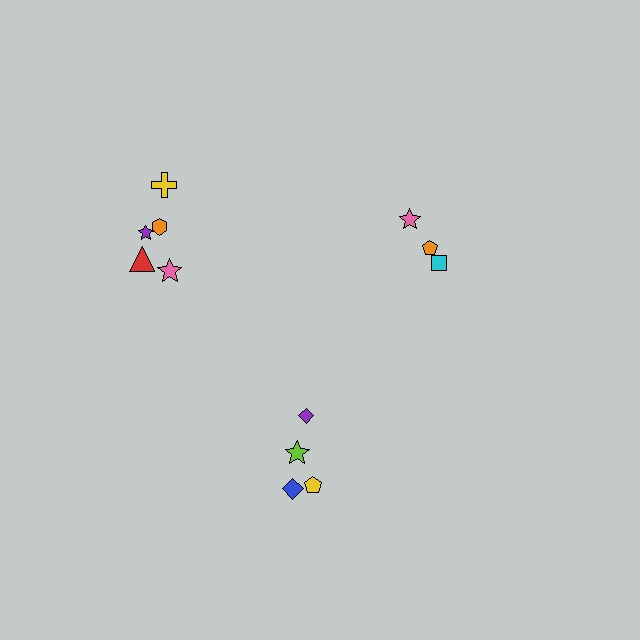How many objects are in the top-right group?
There are 3 objects.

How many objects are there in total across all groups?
There are 12 objects.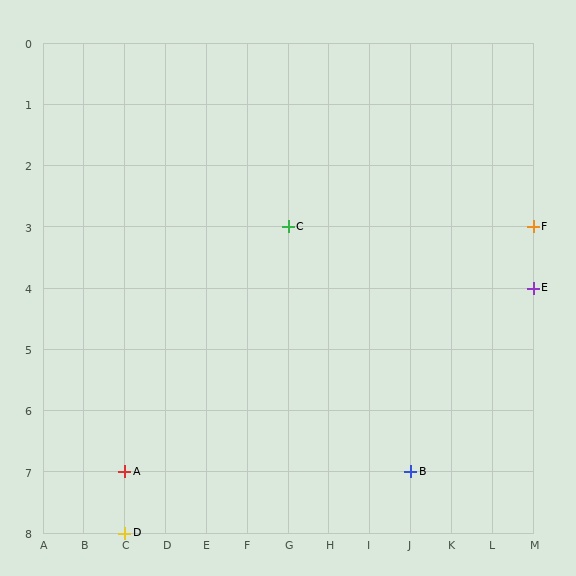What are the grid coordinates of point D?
Point D is at grid coordinates (C, 8).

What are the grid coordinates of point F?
Point F is at grid coordinates (M, 3).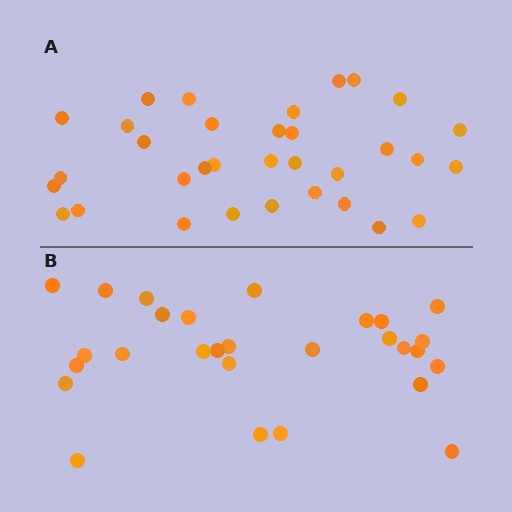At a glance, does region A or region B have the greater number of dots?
Region A (the top region) has more dots.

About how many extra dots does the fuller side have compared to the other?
Region A has about 5 more dots than region B.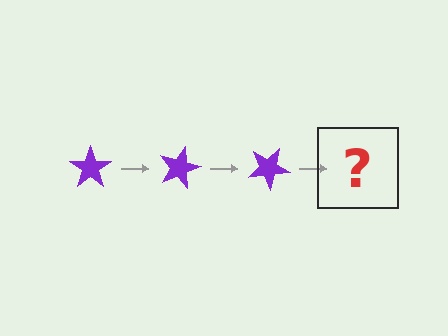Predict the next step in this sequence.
The next step is a purple star rotated 45 degrees.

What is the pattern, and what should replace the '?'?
The pattern is that the star rotates 15 degrees each step. The '?' should be a purple star rotated 45 degrees.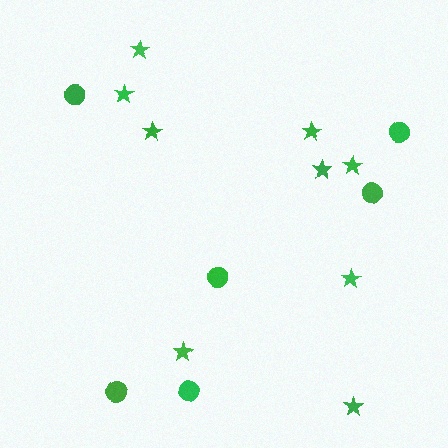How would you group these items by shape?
There are 2 groups: one group of circles (6) and one group of stars (9).